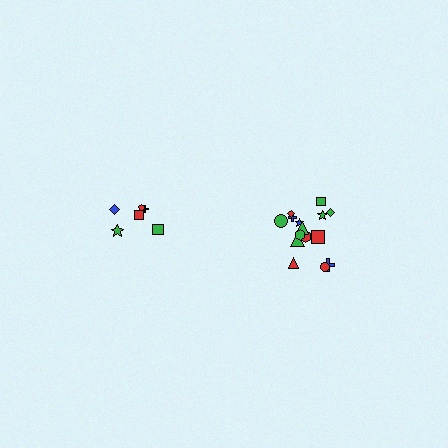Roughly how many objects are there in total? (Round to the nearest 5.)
Roughly 20 objects in total.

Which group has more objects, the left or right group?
The right group.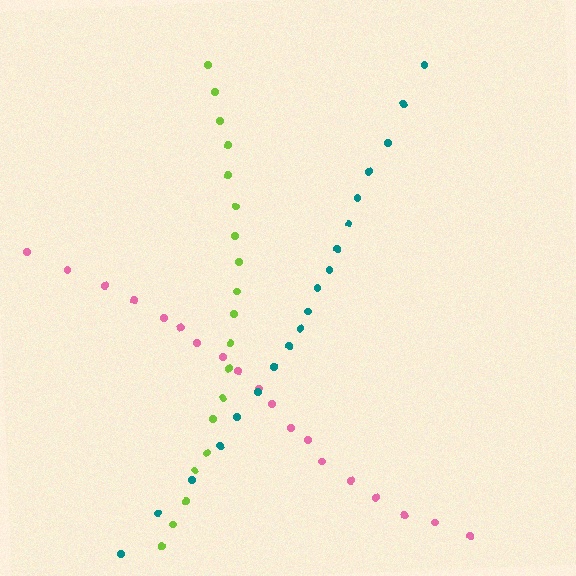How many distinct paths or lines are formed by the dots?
There are 3 distinct paths.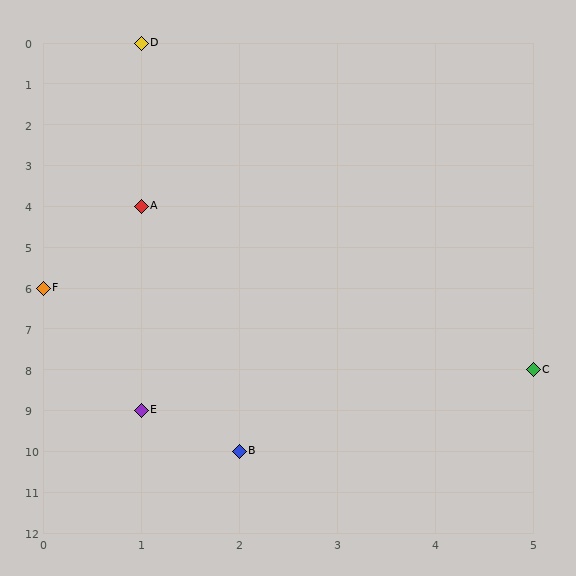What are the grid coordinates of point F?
Point F is at grid coordinates (0, 6).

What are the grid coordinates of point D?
Point D is at grid coordinates (1, 0).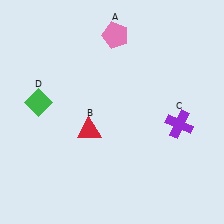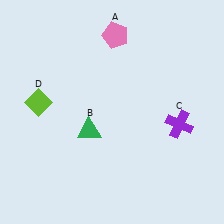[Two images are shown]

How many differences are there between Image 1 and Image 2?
There are 2 differences between the two images.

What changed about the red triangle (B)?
In Image 1, B is red. In Image 2, it changed to green.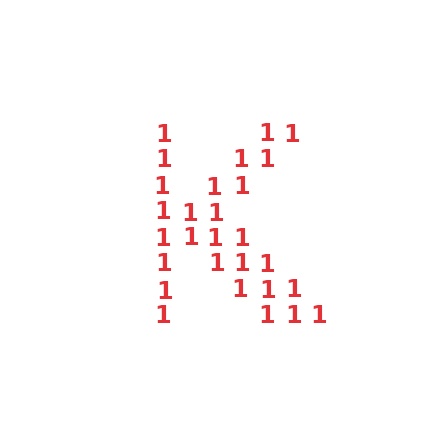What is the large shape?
The large shape is the letter K.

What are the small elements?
The small elements are digit 1's.